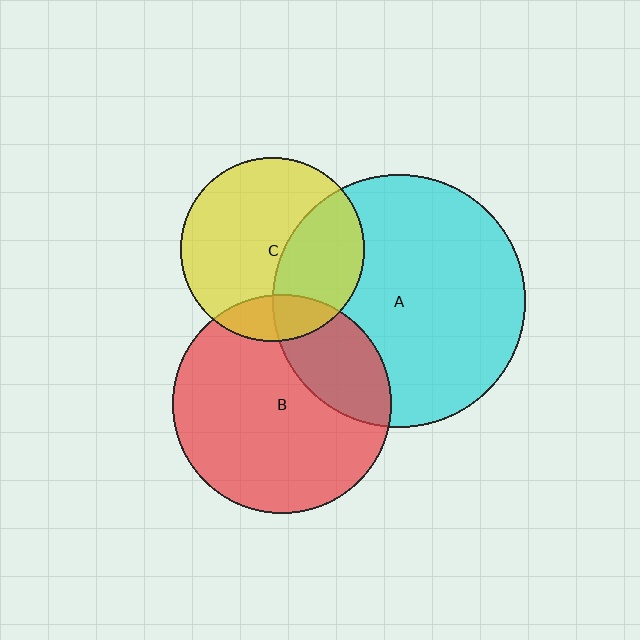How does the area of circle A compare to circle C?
Approximately 1.9 times.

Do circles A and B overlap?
Yes.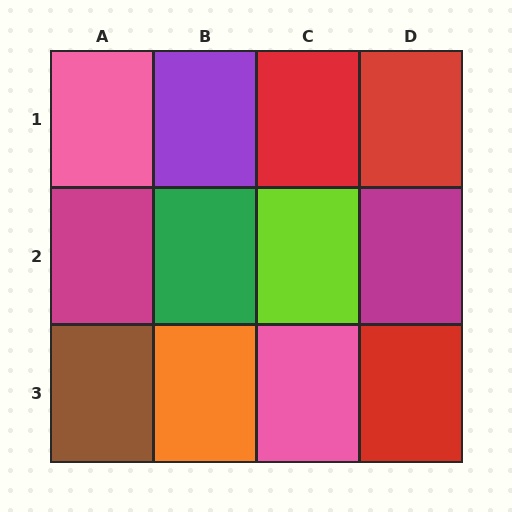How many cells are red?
3 cells are red.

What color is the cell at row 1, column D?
Red.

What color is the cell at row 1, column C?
Red.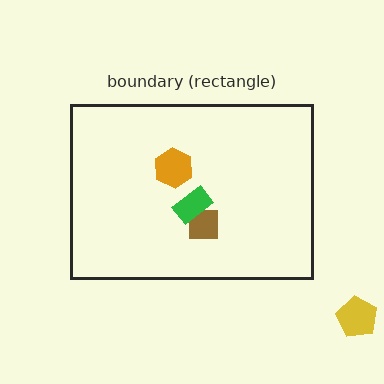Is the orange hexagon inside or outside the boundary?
Inside.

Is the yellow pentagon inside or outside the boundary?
Outside.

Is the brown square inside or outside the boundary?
Inside.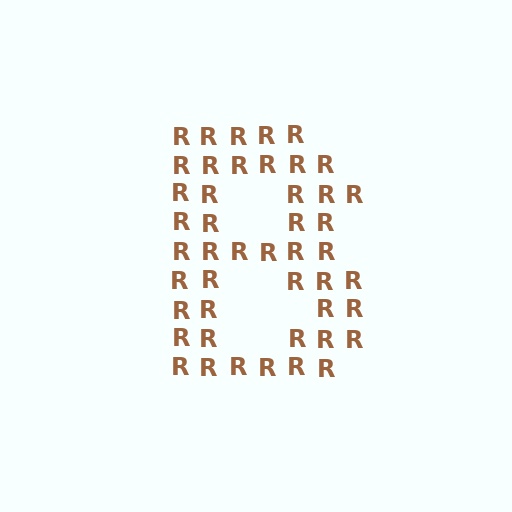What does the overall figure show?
The overall figure shows the letter B.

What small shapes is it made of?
It is made of small letter R's.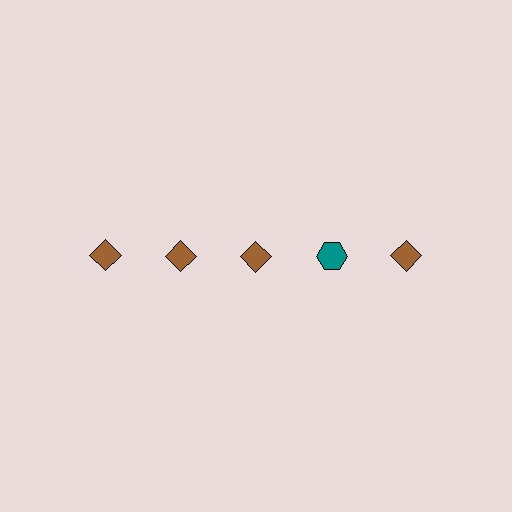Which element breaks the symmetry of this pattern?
The teal hexagon in the top row, second from right column breaks the symmetry. All other shapes are brown diamonds.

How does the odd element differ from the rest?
It differs in both color (teal instead of brown) and shape (hexagon instead of diamond).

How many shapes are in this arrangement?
There are 5 shapes arranged in a grid pattern.